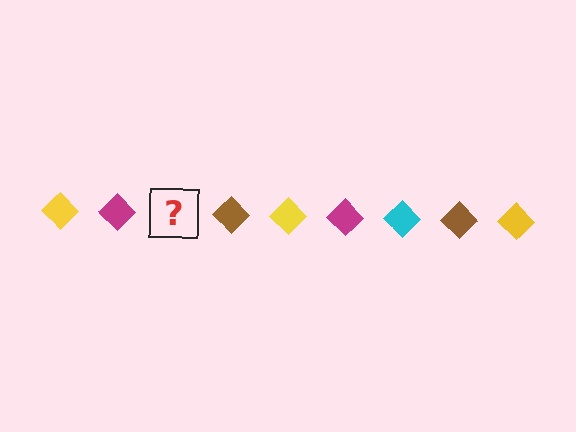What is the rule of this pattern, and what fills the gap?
The rule is that the pattern cycles through yellow, magenta, cyan, brown diamonds. The gap should be filled with a cyan diamond.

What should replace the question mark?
The question mark should be replaced with a cyan diamond.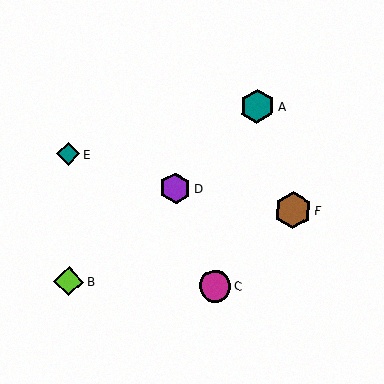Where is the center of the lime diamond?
The center of the lime diamond is at (69, 281).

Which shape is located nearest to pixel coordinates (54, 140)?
The teal diamond (labeled E) at (68, 154) is nearest to that location.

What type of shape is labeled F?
Shape F is a brown hexagon.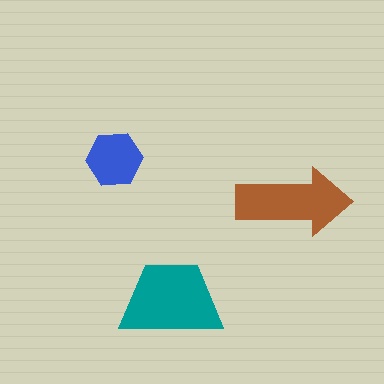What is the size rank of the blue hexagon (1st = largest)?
3rd.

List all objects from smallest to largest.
The blue hexagon, the brown arrow, the teal trapezoid.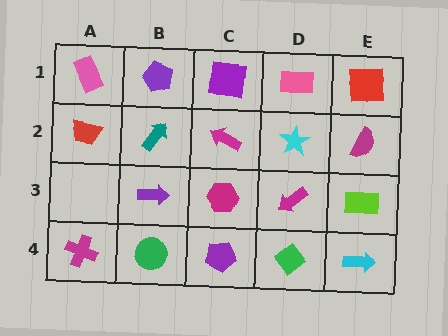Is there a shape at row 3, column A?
No, that cell is empty.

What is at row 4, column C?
A purple pentagon.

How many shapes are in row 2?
5 shapes.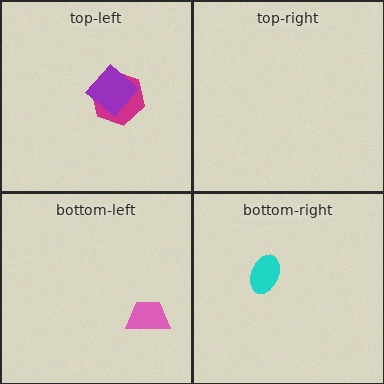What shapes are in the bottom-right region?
The cyan ellipse.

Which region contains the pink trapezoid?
The bottom-left region.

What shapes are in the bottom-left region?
The pink trapezoid.